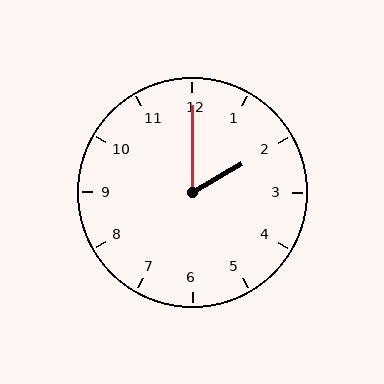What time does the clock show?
2:00.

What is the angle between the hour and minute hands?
Approximately 60 degrees.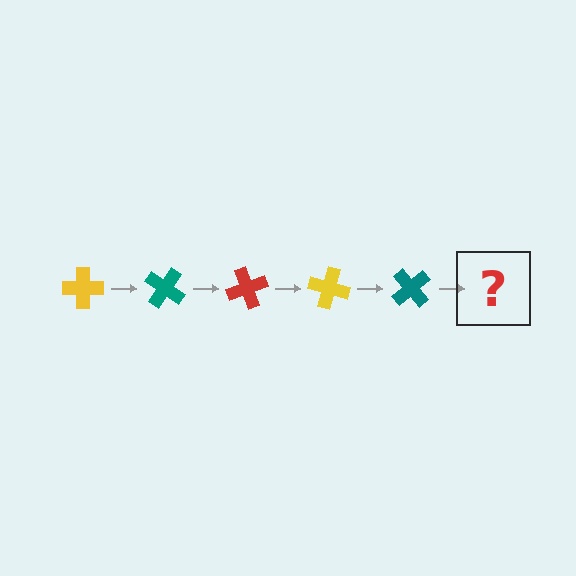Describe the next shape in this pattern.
It should be a red cross, rotated 175 degrees from the start.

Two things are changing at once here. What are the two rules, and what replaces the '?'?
The two rules are that it rotates 35 degrees each step and the color cycles through yellow, teal, and red. The '?' should be a red cross, rotated 175 degrees from the start.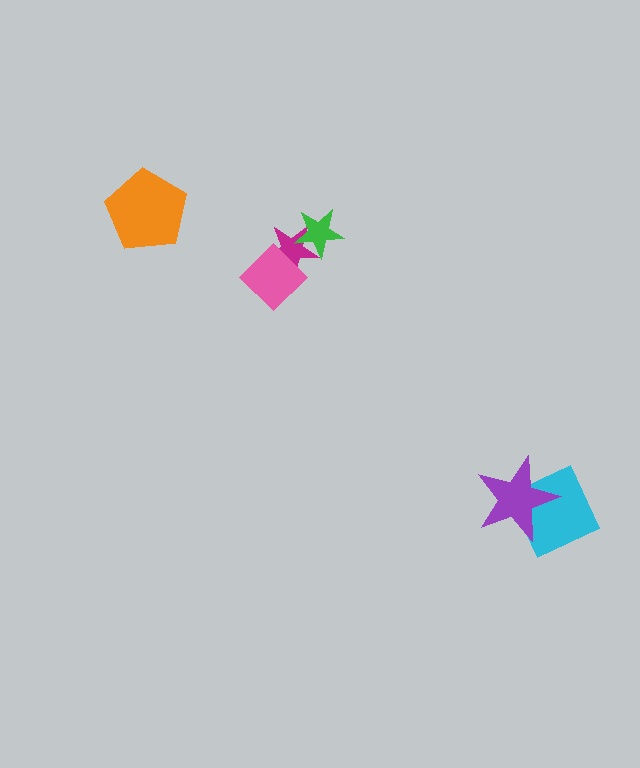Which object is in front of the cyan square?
The purple star is in front of the cyan square.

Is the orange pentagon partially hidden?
No, no other shape covers it.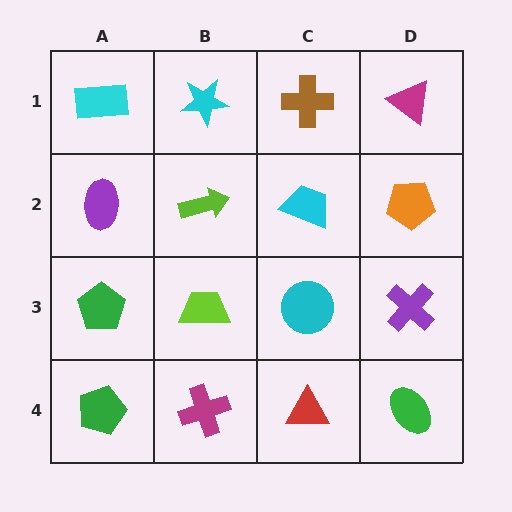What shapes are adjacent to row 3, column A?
A purple ellipse (row 2, column A), a green pentagon (row 4, column A), a lime trapezoid (row 3, column B).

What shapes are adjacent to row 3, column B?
A lime arrow (row 2, column B), a magenta cross (row 4, column B), a green pentagon (row 3, column A), a cyan circle (row 3, column C).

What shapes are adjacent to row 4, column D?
A purple cross (row 3, column D), a red triangle (row 4, column C).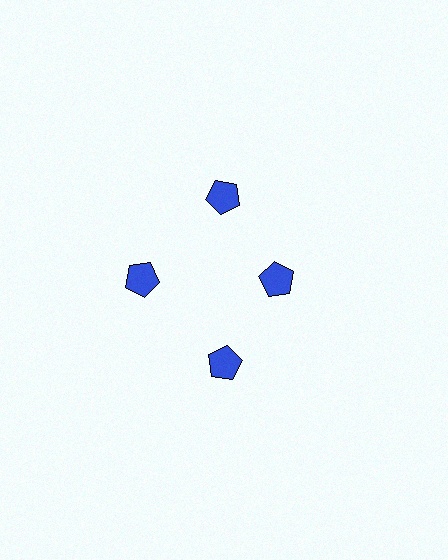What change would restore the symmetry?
The symmetry would be restored by moving it outward, back onto the ring so that all 4 pentagons sit at equal angles and equal distance from the center.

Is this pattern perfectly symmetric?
No. The 4 blue pentagons are arranged in a ring, but one element near the 3 o'clock position is pulled inward toward the center, breaking the 4-fold rotational symmetry.